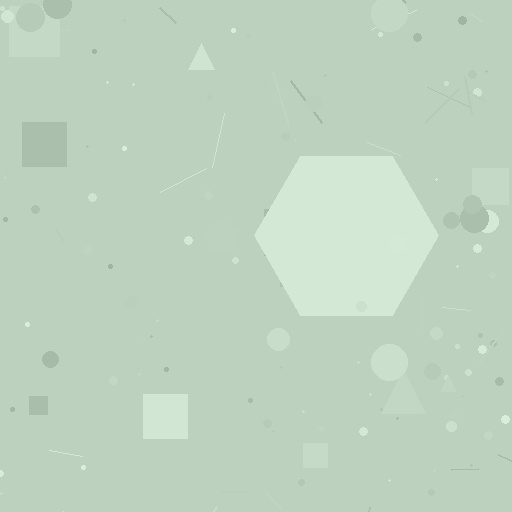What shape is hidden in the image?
A hexagon is hidden in the image.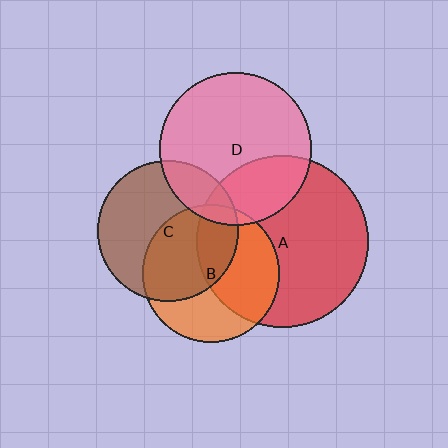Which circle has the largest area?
Circle A (red).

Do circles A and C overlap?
Yes.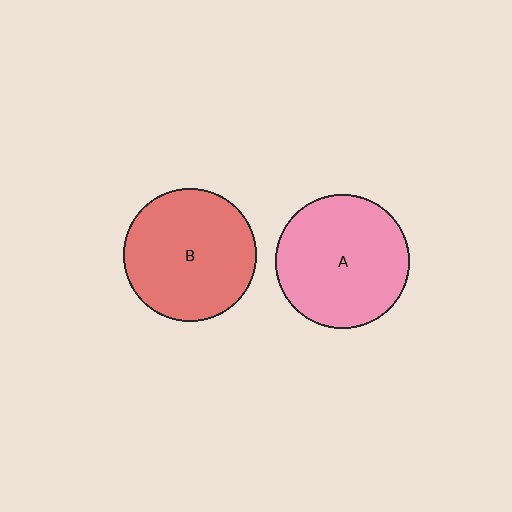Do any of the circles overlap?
No, none of the circles overlap.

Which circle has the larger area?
Circle A (pink).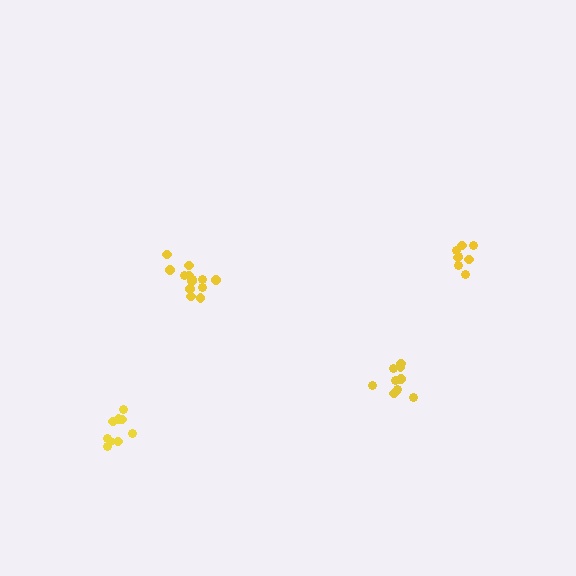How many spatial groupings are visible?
There are 4 spatial groupings.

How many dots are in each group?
Group 1: 10 dots, Group 2: 13 dots, Group 3: 8 dots, Group 4: 9 dots (40 total).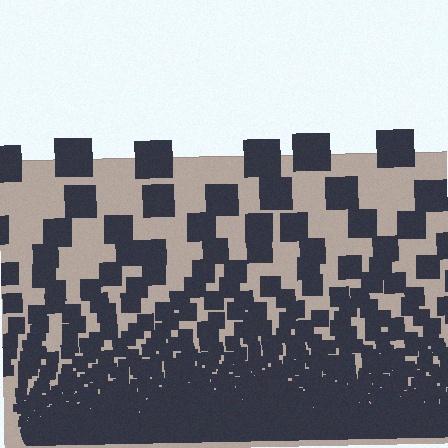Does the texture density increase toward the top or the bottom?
Density increases toward the bottom.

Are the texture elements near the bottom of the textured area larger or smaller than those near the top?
Smaller. The gradient is inverted — elements near the bottom are smaller and denser.